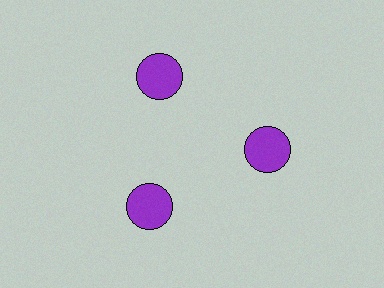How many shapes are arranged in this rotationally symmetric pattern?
There are 3 shapes, arranged in 3 groups of 1.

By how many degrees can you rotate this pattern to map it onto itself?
The pattern maps onto itself every 120 degrees of rotation.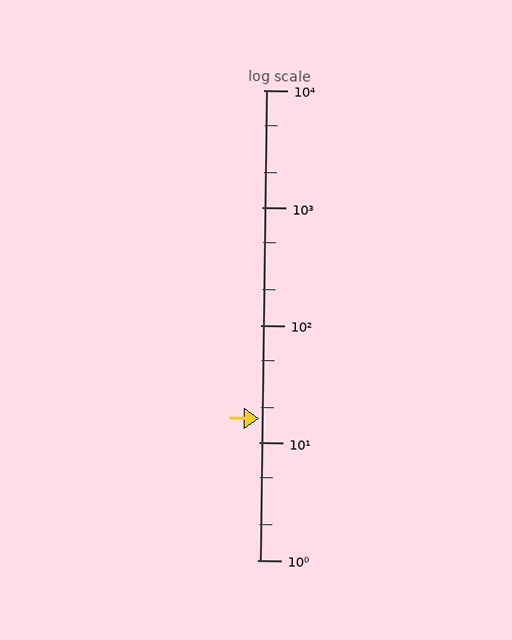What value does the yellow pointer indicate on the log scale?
The pointer indicates approximately 16.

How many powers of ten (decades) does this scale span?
The scale spans 4 decades, from 1 to 10000.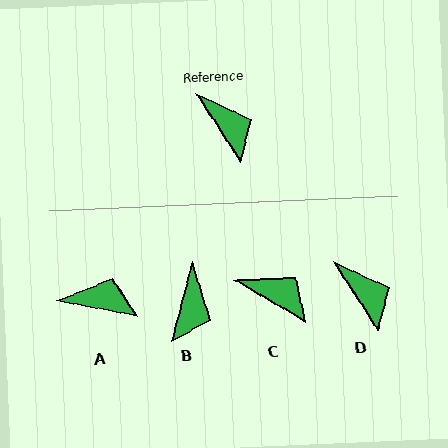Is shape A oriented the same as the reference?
No, it is off by about 47 degrees.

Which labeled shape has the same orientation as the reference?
D.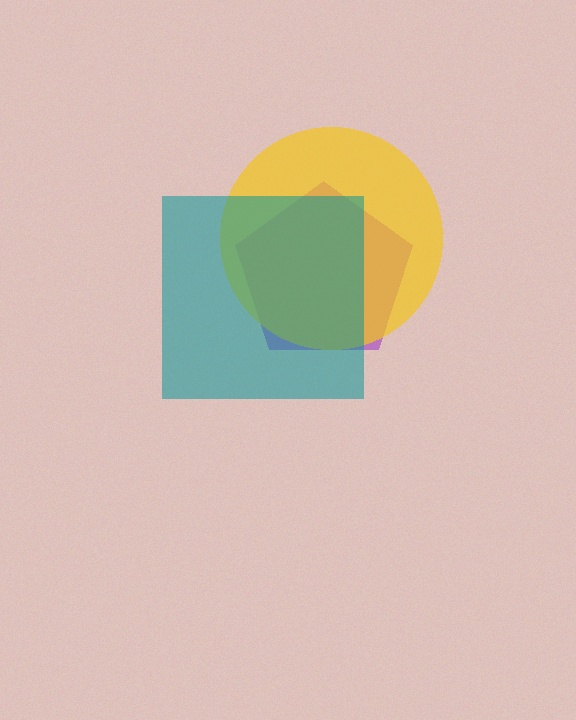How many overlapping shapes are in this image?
There are 3 overlapping shapes in the image.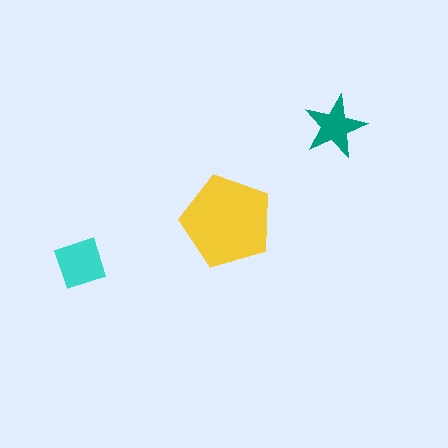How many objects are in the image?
There are 3 objects in the image.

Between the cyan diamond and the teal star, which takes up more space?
The cyan diamond.